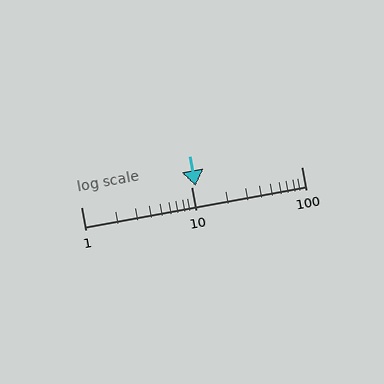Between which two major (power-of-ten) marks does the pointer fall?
The pointer is between 10 and 100.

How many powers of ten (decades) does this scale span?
The scale spans 2 decades, from 1 to 100.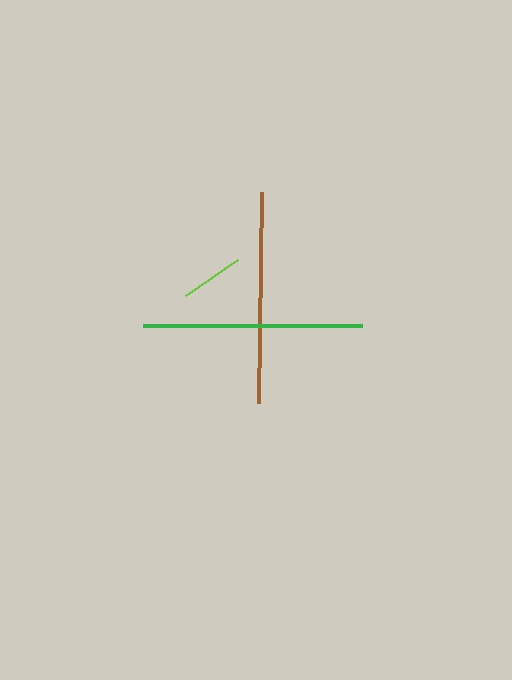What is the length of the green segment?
The green segment is approximately 219 pixels long.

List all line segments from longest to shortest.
From longest to shortest: green, brown, lime.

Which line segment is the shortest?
The lime line is the shortest at approximately 63 pixels.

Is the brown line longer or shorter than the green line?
The green line is longer than the brown line.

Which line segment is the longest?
The green line is the longest at approximately 219 pixels.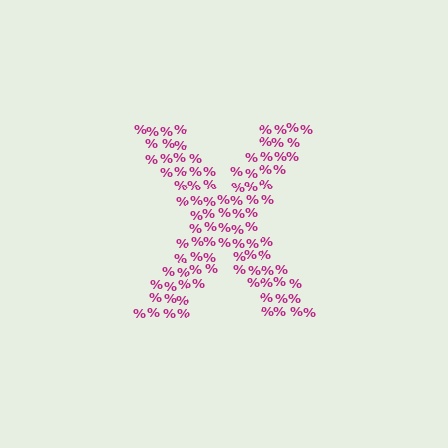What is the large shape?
The large shape is the letter X.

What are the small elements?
The small elements are percent signs.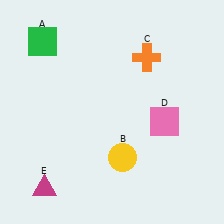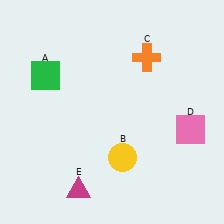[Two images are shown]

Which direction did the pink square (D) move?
The pink square (D) moved right.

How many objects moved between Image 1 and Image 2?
3 objects moved between the two images.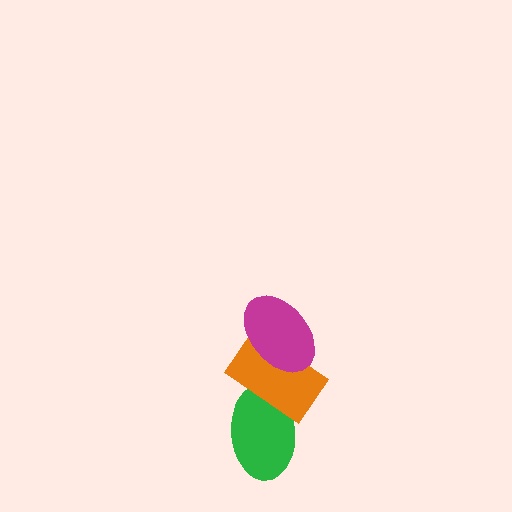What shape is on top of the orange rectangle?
The magenta ellipse is on top of the orange rectangle.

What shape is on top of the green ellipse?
The orange rectangle is on top of the green ellipse.